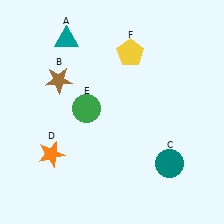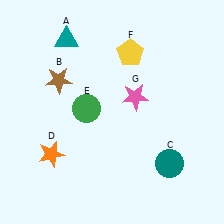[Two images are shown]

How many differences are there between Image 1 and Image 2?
There is 1 difference between the two images.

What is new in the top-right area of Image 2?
A pink star (G) was added in the top-right area of Image 2.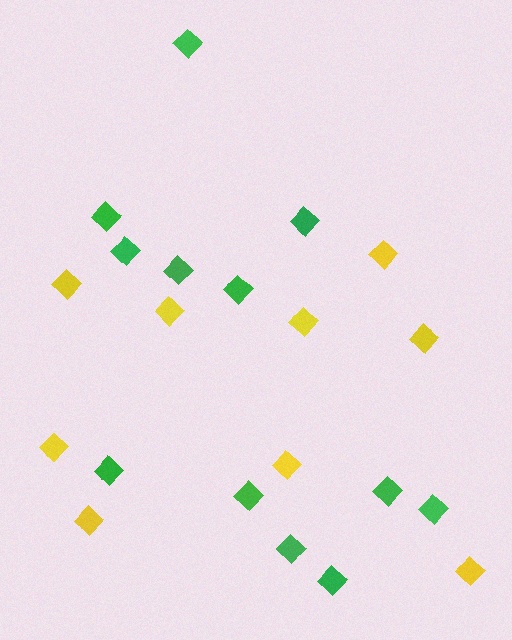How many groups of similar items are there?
There are 2 groups: one group of yellow diamonds (9) and one group of green diamonds (12).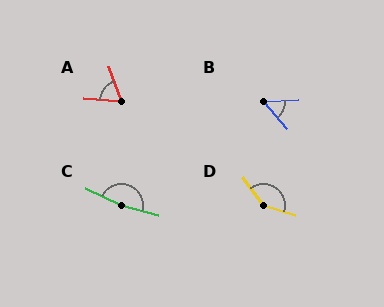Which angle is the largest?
C, at approximately 169 degrees.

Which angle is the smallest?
B, at approximately 54 degrees.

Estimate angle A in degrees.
Approximately 66 degrees.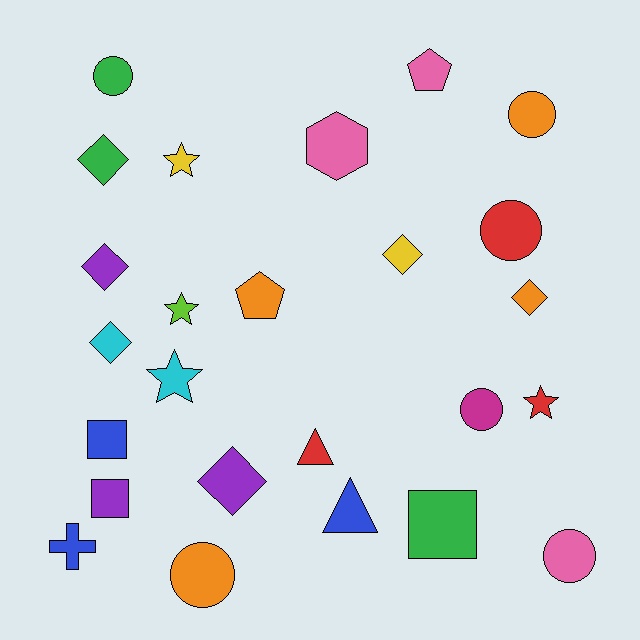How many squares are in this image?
There are 3 squares.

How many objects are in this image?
There are 25 objects.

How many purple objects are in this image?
There are 3 purple objects.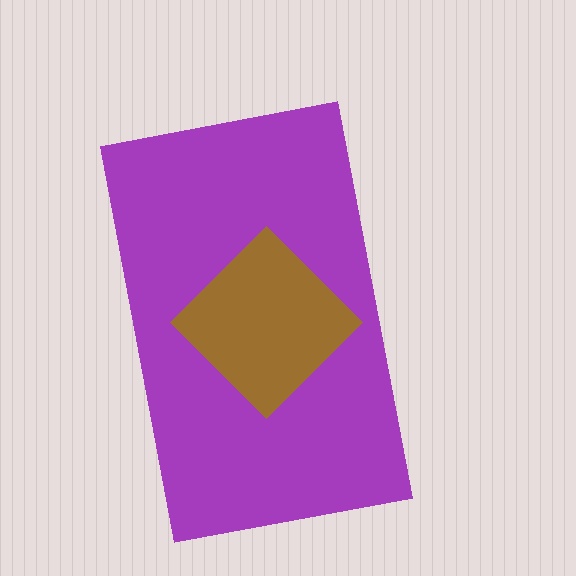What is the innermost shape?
The brown diamond.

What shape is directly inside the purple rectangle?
The brown diamond.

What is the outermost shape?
The purple rectangle.